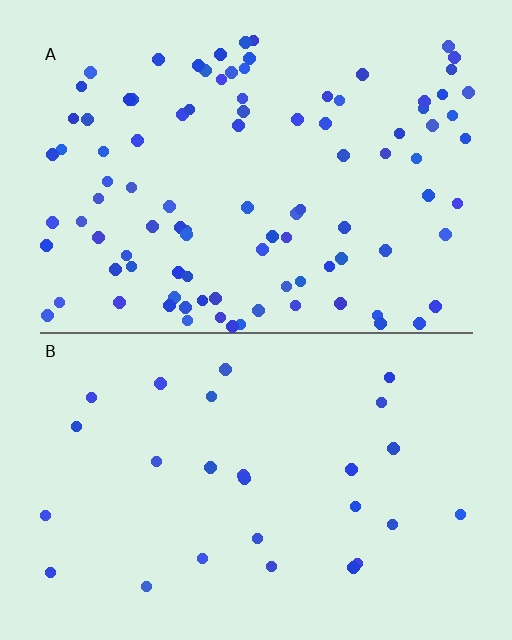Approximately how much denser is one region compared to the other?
Approximately 3.6× — region A over region B.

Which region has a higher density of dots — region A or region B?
A (the top).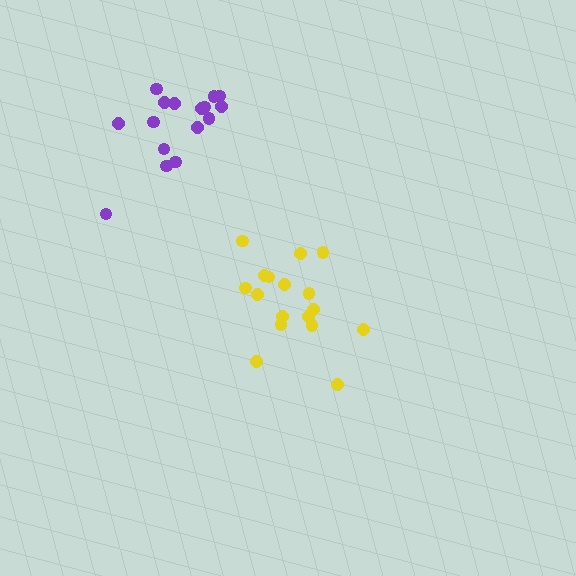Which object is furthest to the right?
The yellow cluster is rightmost.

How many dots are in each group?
Group 1: 17 dots, Group 2: 16 dots (33 total).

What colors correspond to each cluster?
The clusters are colored: yellow, purple.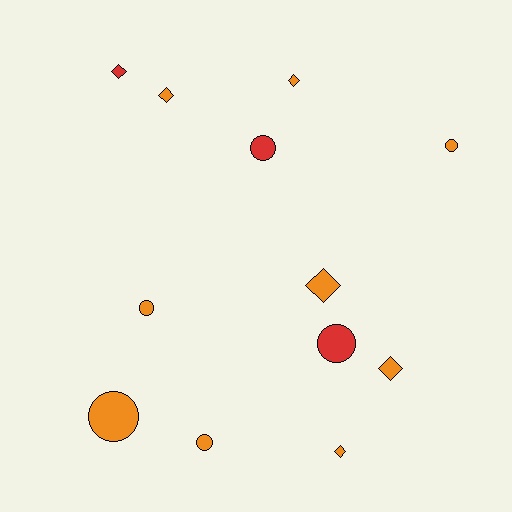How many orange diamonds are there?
There are 5 orange diamonds.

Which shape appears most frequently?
Diamond, with 6 objects.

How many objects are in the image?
There are 12 objects.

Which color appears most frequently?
Orange, with 9 objects.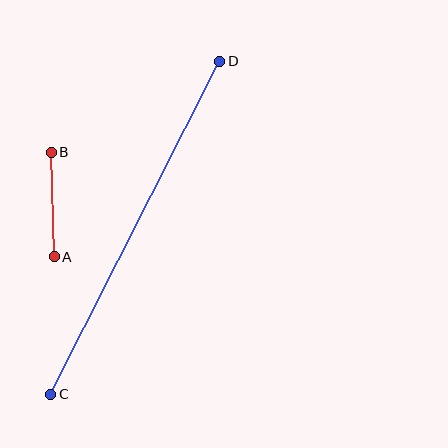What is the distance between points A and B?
The distance is approximately 105 pixels.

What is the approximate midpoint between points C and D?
The midpoint is at approximately (135, 228) pixels.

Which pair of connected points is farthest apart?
Points C and D are farthest apart.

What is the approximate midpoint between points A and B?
The midpoint is at approximately (53, 204) pixels.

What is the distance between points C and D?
The distance is approximately 373 pixels.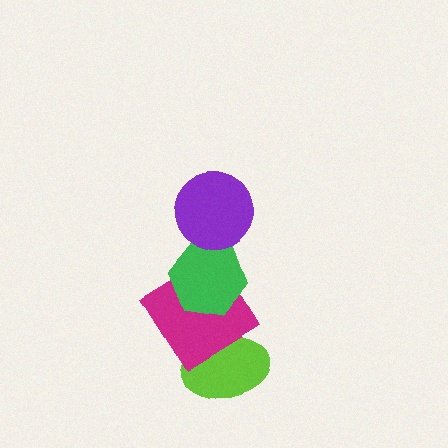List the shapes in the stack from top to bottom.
From top to bottom: the purple circle, the green hexagon, the magenta diamond, the lime ellipse.